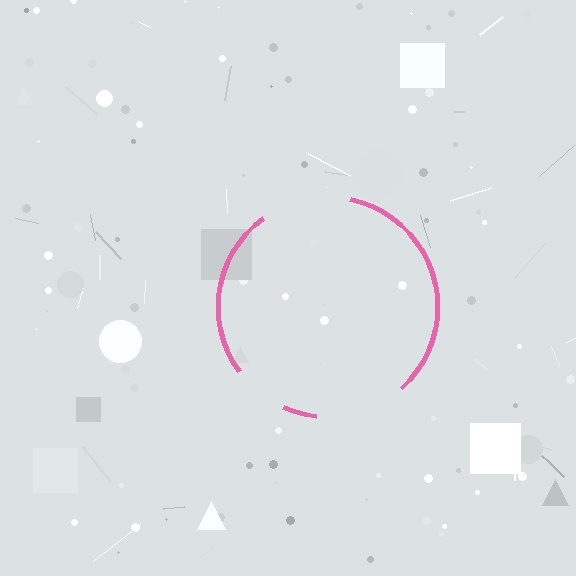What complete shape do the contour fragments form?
The contour fragments form a circle.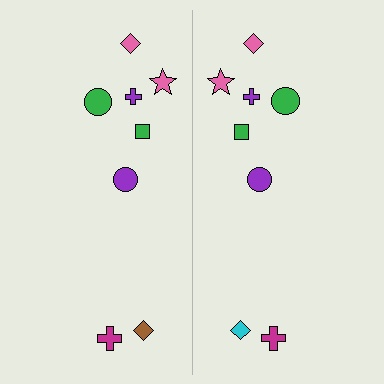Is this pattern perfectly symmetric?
No, the pattern is not perfectly symmetric. The cyan diamond on the right side breaks the symmetry — its mirror counterpart is brown.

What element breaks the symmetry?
The cyan diamond on the right side breaks the symmetry — its mirror counterpart is brown.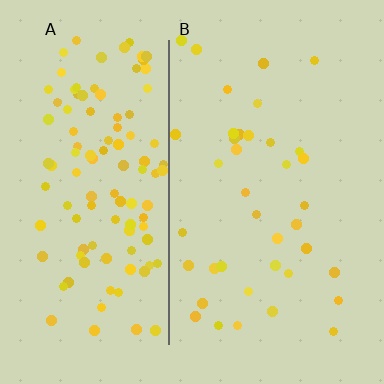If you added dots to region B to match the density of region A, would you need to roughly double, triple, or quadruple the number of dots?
Approximately triple.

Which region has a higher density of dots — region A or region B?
A (the left).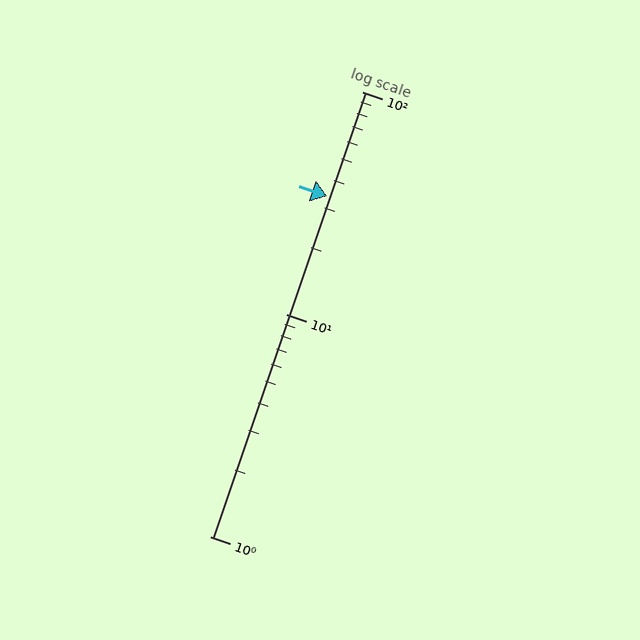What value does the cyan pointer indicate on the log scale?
The pointer indicates approximately 34.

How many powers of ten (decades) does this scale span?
The scale spans 2 decades, from 1 to 100.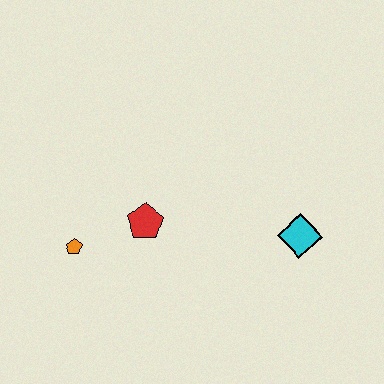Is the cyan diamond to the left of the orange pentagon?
No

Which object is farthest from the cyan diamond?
The orange pentagon is farthest from the cyan diamond.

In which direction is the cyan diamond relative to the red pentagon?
The cyan diamond is to the right of the red pentagon.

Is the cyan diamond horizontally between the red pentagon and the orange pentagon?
No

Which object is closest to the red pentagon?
The orange pentagon is closest to the red pentagon.